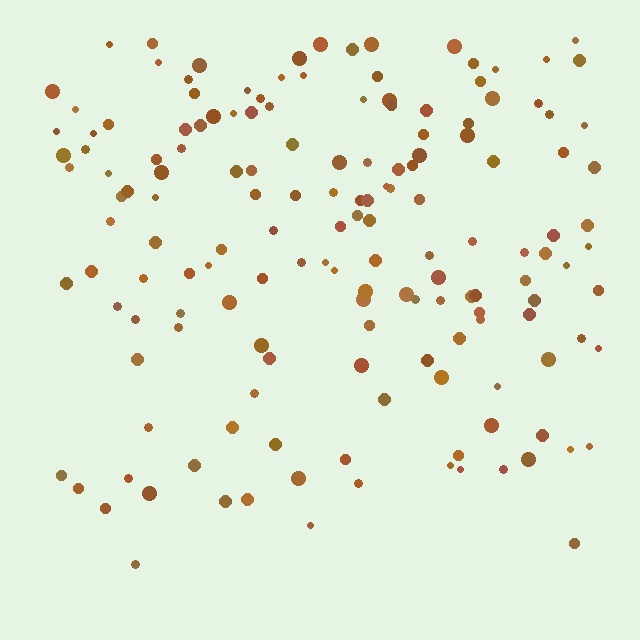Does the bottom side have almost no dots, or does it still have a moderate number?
Still a moderate number, just noticeably fewer than the top.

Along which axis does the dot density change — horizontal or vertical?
Vertical.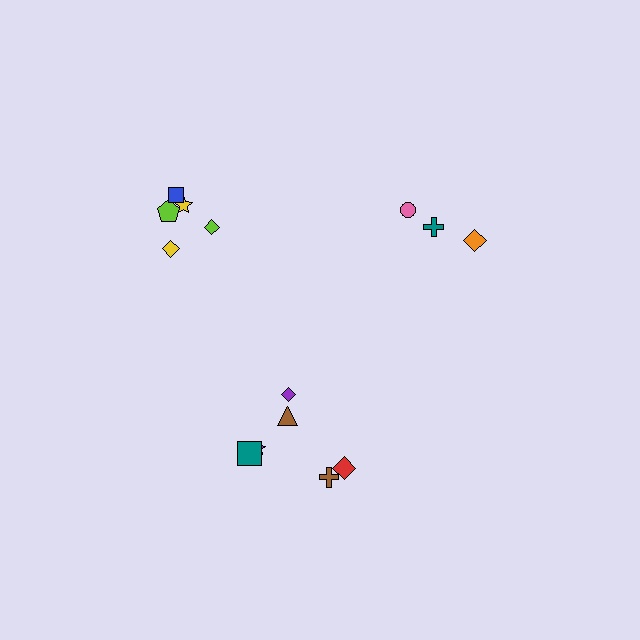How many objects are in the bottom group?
There are 6 objects.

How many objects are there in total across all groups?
There are 14 objects.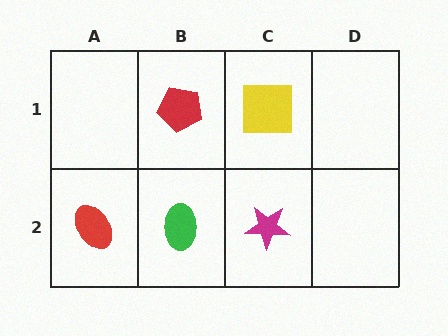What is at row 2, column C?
A magenta star.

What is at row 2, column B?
A green ellipse.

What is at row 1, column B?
A red pentagon.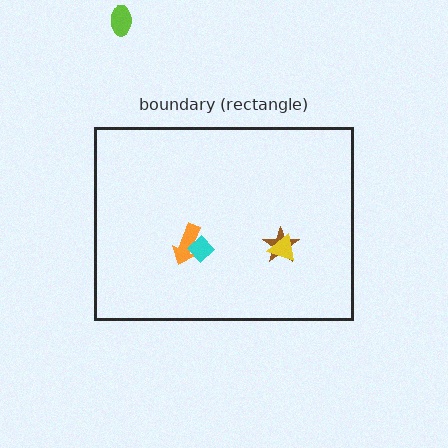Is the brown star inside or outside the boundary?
Inside.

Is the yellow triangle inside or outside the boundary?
Inside.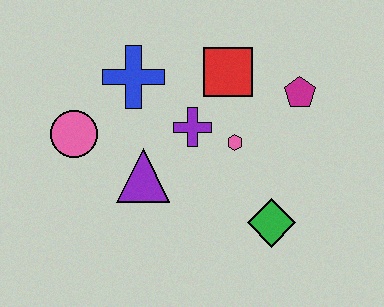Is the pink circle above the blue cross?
No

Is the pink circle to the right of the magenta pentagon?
No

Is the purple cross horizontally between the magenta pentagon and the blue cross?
Yes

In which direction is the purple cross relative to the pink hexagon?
The purple cross is to the left of the pink hexagon.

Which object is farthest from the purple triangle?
The magenta pentagon is farthest from the purple triangle.